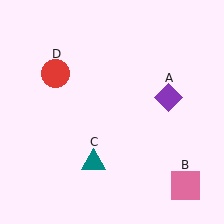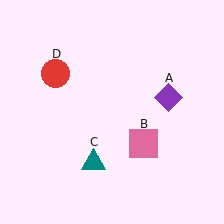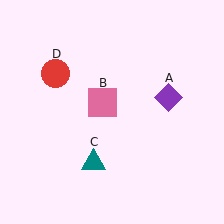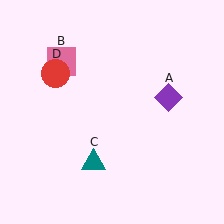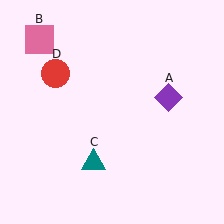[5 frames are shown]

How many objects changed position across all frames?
1 object changed position: pink square (object B).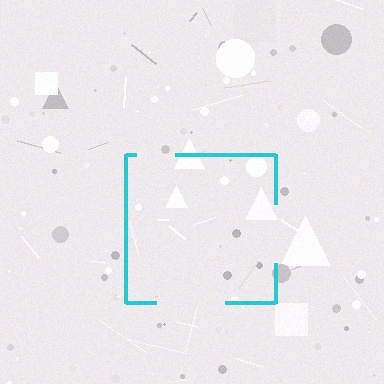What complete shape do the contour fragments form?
The contour fragments form a square.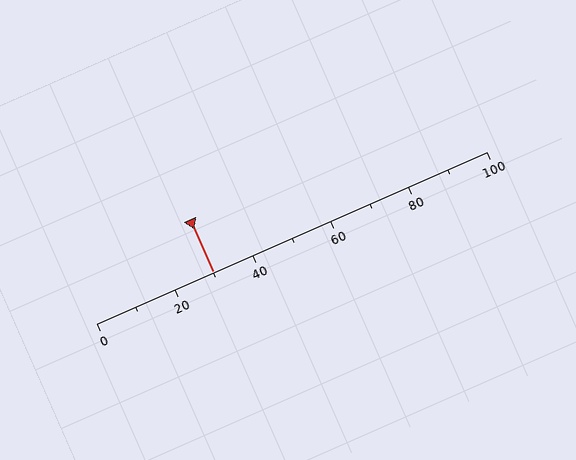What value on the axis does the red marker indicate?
The marker indicates approximately 30.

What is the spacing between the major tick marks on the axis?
The major ticks are spaced 20 apart.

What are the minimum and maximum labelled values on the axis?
The axis runs from 0 to 100.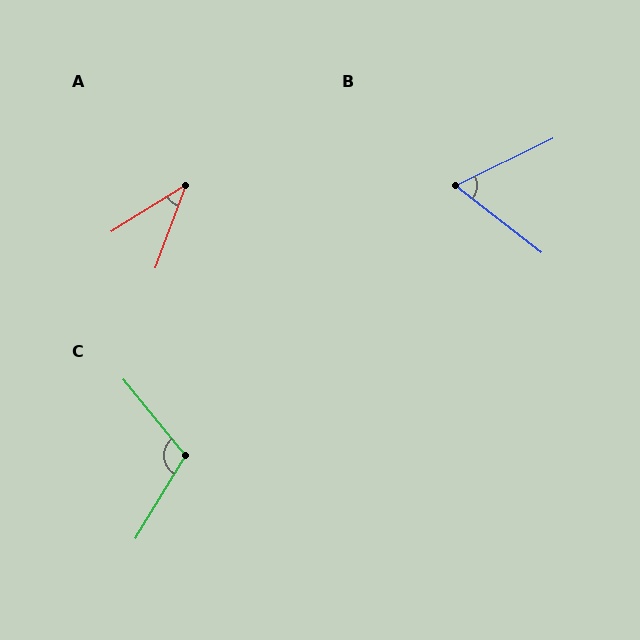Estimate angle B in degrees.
Approximately 64 degrees.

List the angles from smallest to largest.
A (38°), B (64°), C (110°).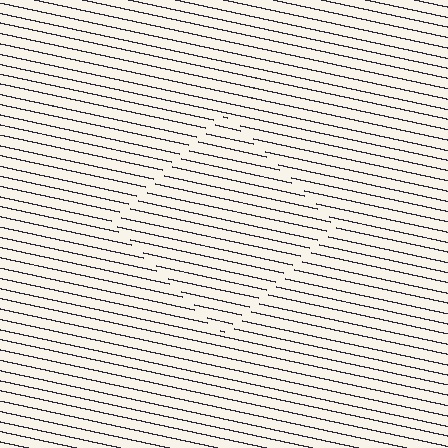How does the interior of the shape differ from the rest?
The interior of the shape contains the same grating, shifted by half a period — the contour is defined by the phase discontinuity where line-ends from the inner and outer gratings abut.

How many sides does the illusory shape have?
4 sides — the line-ends trace a square.